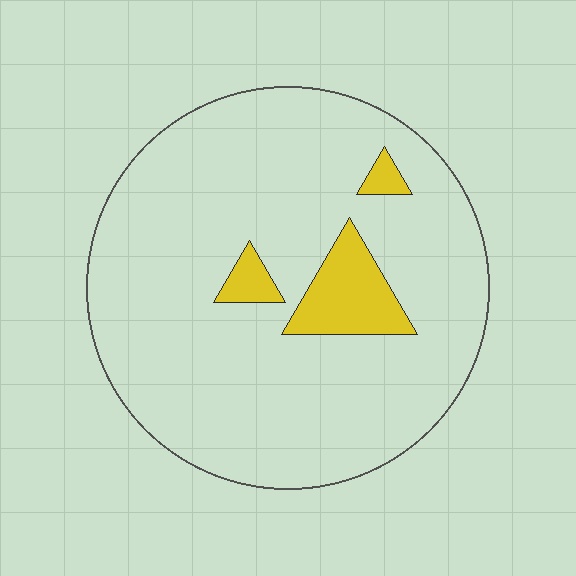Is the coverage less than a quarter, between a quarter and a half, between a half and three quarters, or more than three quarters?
Less than a quarter.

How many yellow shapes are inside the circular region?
3.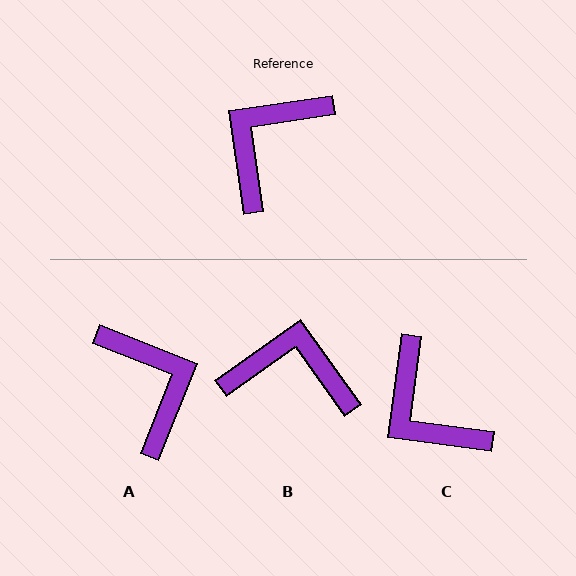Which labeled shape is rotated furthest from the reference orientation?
A, about 120 degrees away.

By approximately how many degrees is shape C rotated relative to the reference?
Approximately 74 degrees counter-clockwise.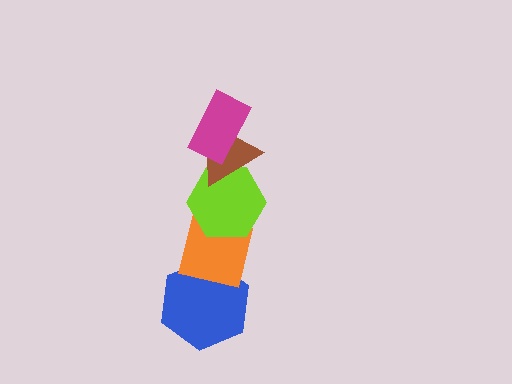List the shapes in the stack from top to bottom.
From top to bottom: the magenta rectangle, the brown triangle, the lime hexagon, the orange square, the blue hexagon.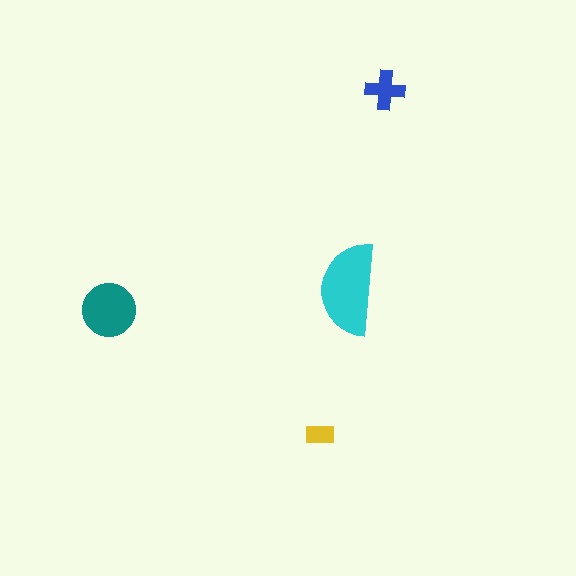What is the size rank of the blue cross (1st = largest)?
3rd.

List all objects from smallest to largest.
The yellow rectangle, the blue cross, the teal circle, the cyan semicircle.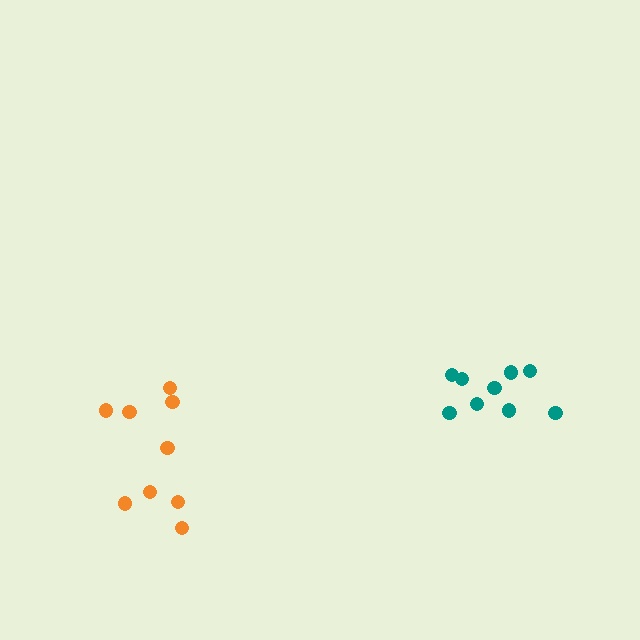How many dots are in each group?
Group 1: 9 dots, Group 2: 9 dots (18 total).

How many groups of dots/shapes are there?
There are 2 groups.